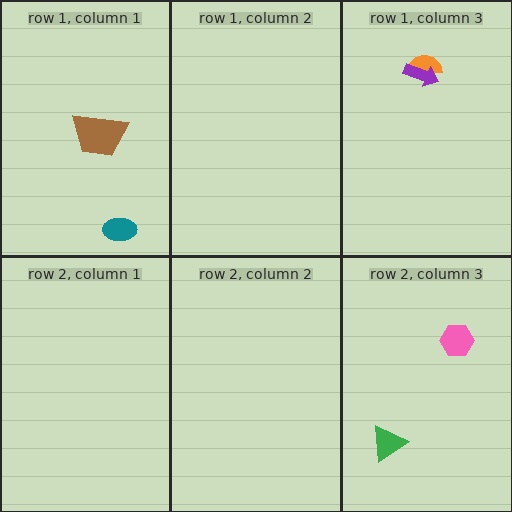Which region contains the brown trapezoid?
The row 1, column 1 region.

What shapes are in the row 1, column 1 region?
The teal ellipse, the brown trapezoid.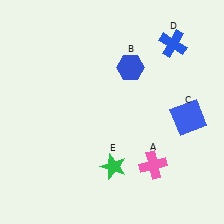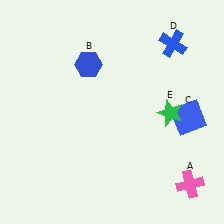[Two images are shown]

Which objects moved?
The objects that moved are: the pink cross (A), the blue hexagon (B), the green star (E).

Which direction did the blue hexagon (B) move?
The blue hexagon (B) moved left.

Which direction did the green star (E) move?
The green star (E) moved right.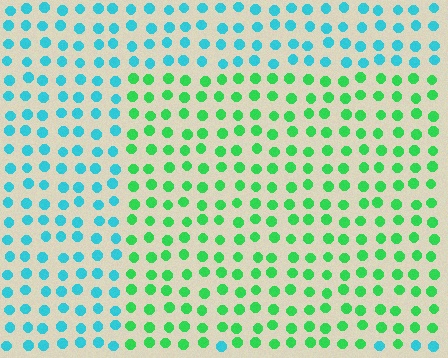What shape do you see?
I see a rectangle.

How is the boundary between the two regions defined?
The boundary is defined purely by a slight shift in hue (about 53 degrees). Spacing, size, and orientation are identical on both sides.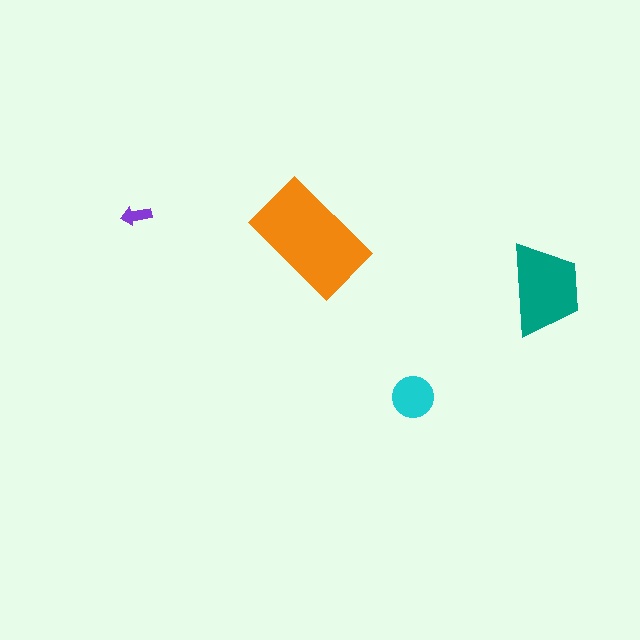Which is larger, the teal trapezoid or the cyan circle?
The teal trapezoid.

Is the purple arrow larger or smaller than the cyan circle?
Smaller.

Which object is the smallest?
The purple arrow.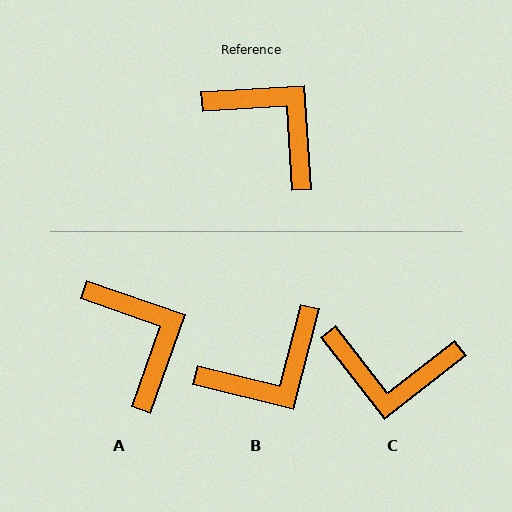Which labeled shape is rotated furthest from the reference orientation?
C, about 145 degrees away.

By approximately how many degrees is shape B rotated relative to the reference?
Approximately 108 degrees clockwise.